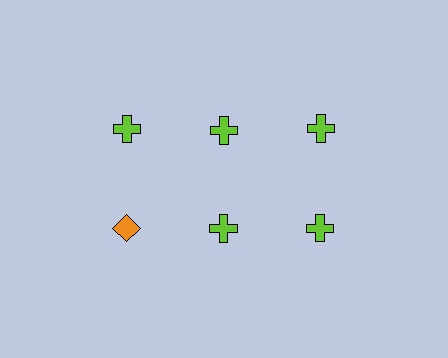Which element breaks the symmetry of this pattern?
The orange diamond in the second row, leftmost column breaks the symmetry. All other shapes are lime crosses.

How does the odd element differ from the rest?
It differs in both color (orange instead of lime) and shape (diamond instead of cross).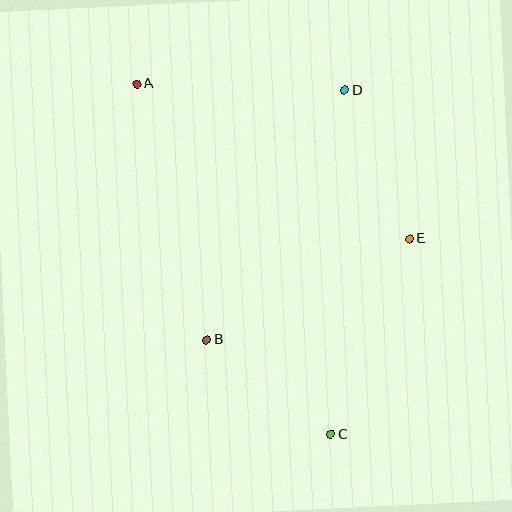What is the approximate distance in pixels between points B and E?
The distance between B and E is approximately 226 pixels.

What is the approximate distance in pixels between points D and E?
The distance between D and E is approximately 162 pixels.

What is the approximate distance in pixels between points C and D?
The distance between C and D is approximately 344 pixels.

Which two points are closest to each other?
Points B and C are closest to each other.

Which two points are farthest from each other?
Points A and C are farthest from each other.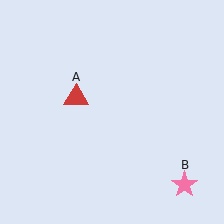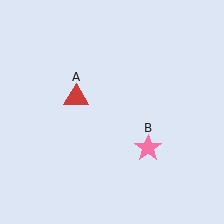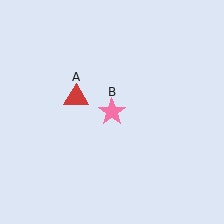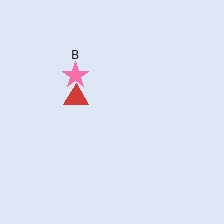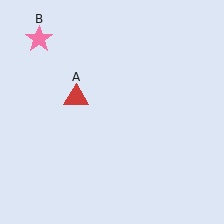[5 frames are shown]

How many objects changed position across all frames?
1 object changed position: pink star (object B).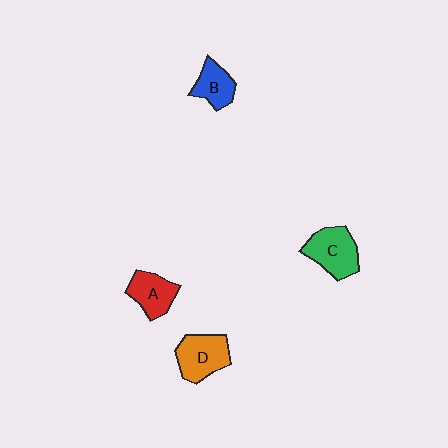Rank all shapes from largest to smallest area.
From largest to smallest: C (green), D (orange), A (red), B (blue).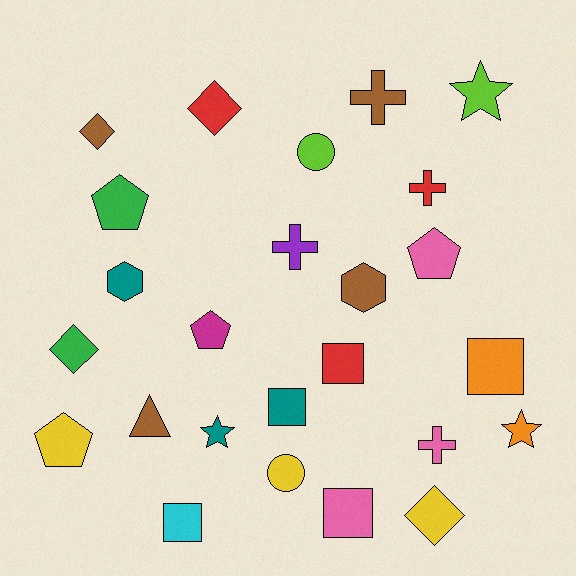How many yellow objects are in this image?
There are 3 yellow objects.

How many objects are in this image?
There are 25 objects.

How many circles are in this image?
There are 2 circles.